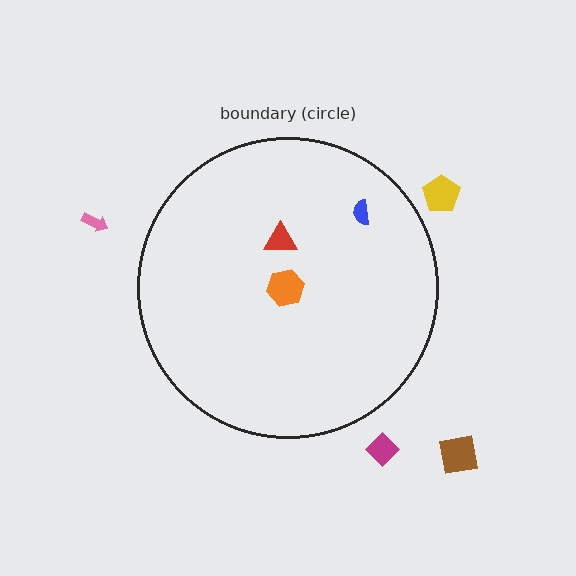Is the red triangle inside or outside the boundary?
Inside.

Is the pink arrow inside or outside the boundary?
Outside.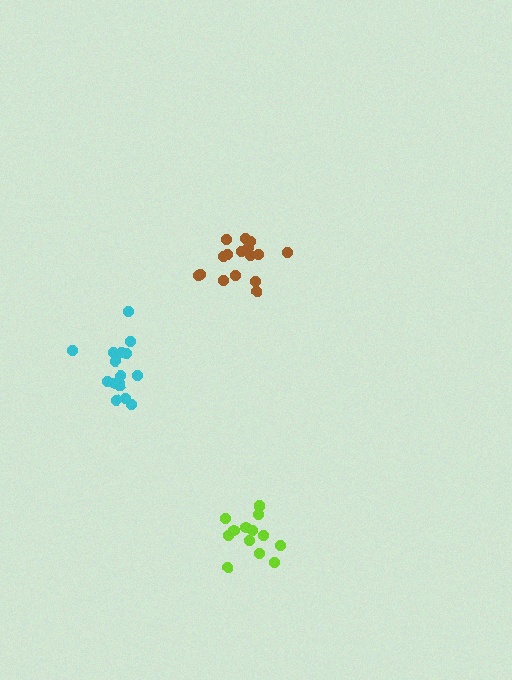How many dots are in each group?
Group 1: 14 dots, Group 2: 16 dots, Group 3: 16 dots (46 total).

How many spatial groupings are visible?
There are 3 spatial groupings.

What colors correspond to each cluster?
The clusters are colored: lime, brown, cyan.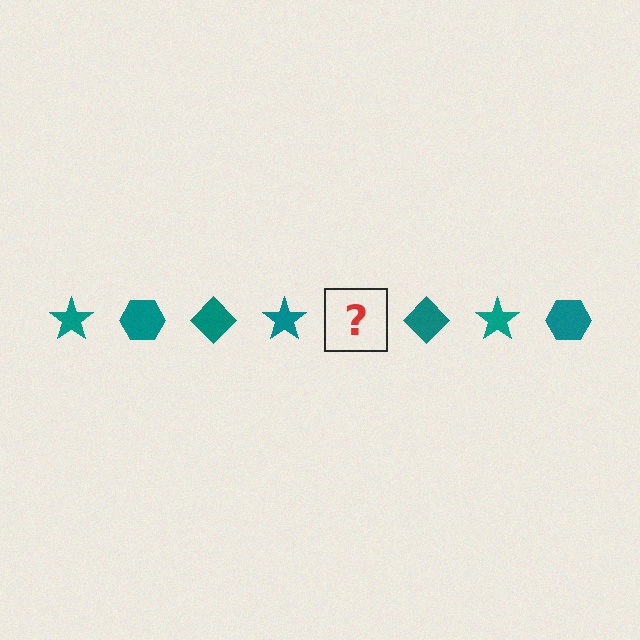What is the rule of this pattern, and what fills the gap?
The rule is that the pattern cycles through star, hexagon, diamond shapes in teal. The gap should be filled with a teal hexagon.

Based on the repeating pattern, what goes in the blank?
The blank should be a teal hexagon.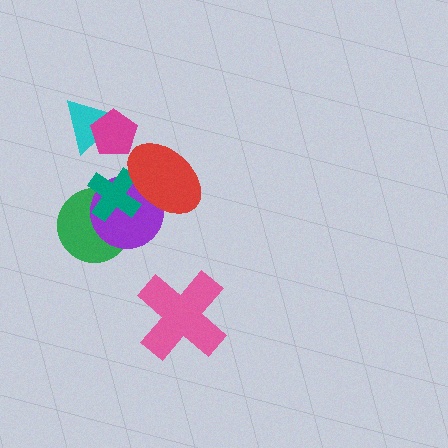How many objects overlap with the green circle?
2 objects overlap with the green circle.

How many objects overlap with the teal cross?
3 objects overlap with the teal cross.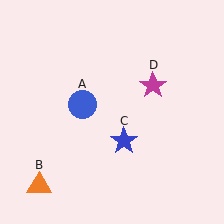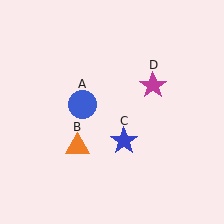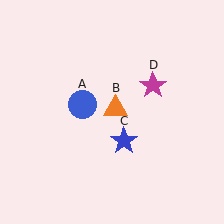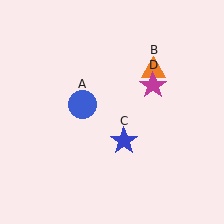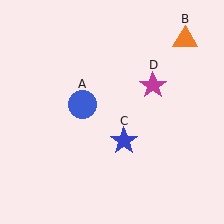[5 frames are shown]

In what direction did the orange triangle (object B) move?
The orange triangle (object B) moved up and to the right.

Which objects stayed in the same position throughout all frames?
Blue circle (object A) and blue star (object C) and magenta star (object D) remained stationary.